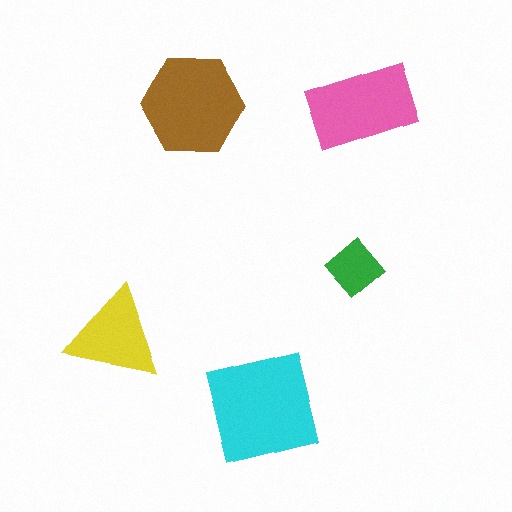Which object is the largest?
The cyan square.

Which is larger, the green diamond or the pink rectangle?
The pink rectangle.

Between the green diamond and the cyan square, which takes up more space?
The cyan square.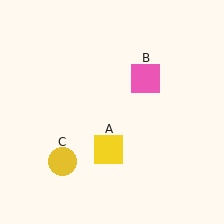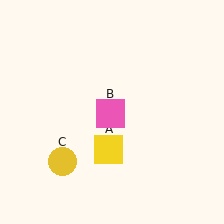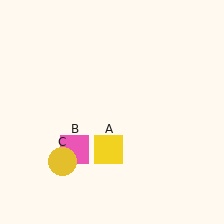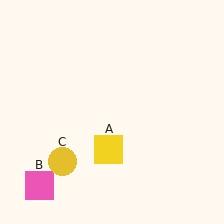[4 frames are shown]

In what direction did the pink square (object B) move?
The pink square (object B) moved down and to the left.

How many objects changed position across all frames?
1 object changed position: pink square (object B).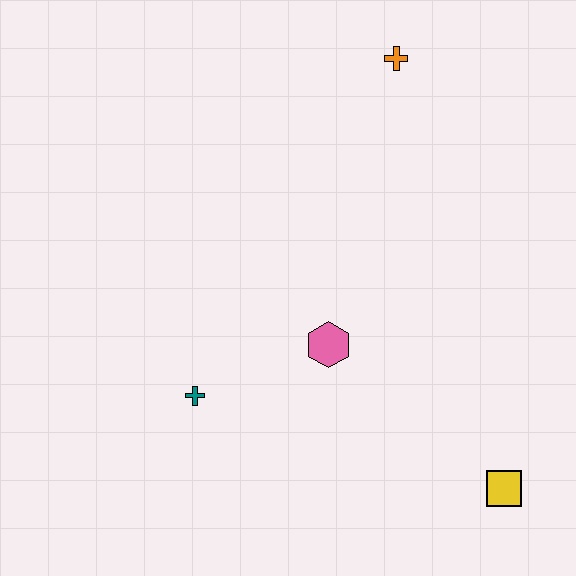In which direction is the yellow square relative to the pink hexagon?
The yellow square is to the right of the pink hexagon.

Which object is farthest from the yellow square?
The orange cross is farthest from the yellow square.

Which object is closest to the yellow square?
The pink hexagon is closest to the yellow square.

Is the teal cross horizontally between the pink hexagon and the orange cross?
No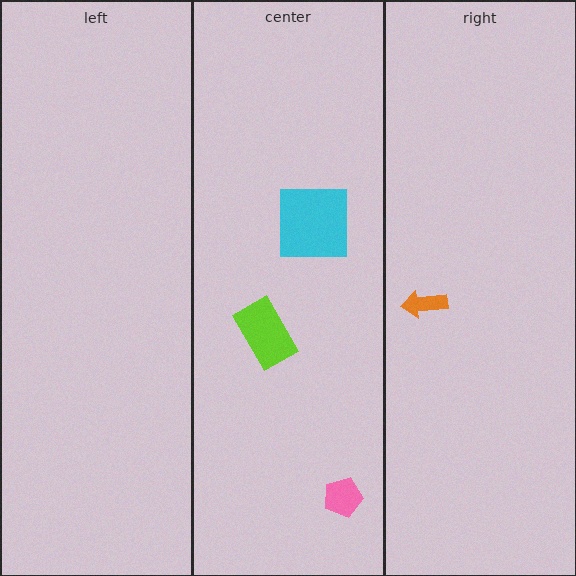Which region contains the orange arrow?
The right region.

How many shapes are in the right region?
1.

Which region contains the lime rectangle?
The center region.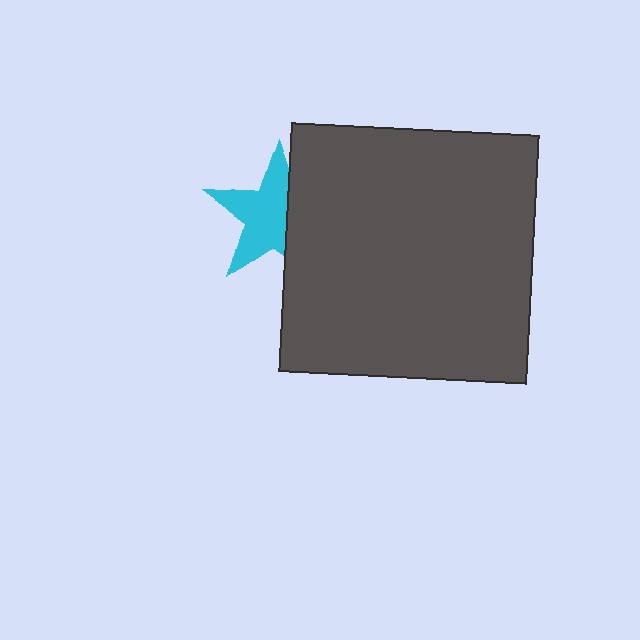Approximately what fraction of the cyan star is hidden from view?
Roughly 35% of the cyan star is hidden behind the dark gray square.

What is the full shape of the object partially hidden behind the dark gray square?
The partially hidden object is a cyan star.